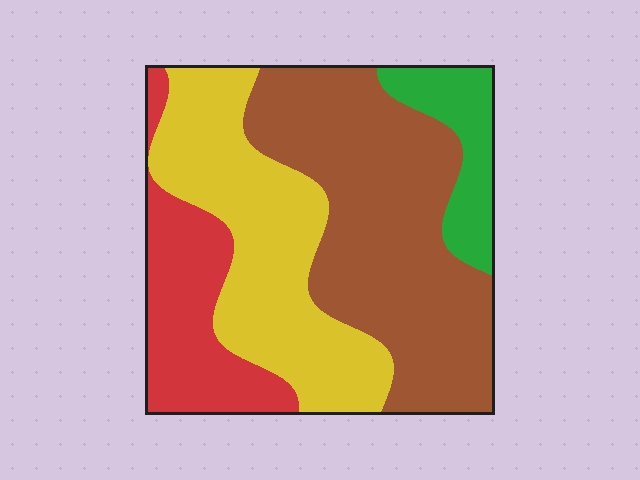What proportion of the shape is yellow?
Yellow takes up about one third (1/3) of the shape.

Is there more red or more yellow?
Yellow.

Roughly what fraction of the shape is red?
Red takes up less than a quarter of the shape.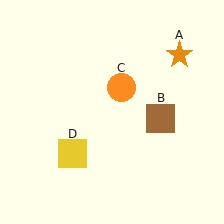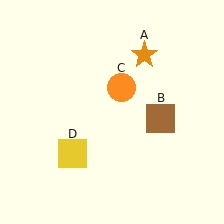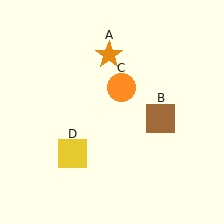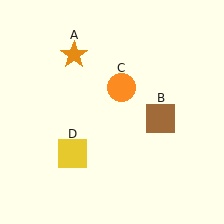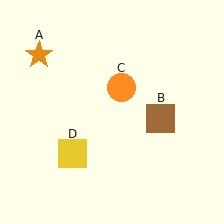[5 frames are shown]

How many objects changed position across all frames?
1 object changed position: orange star (object A).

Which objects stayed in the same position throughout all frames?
Brown square (object B) and orange circle (object C) and yellow square (object D) remained stationary.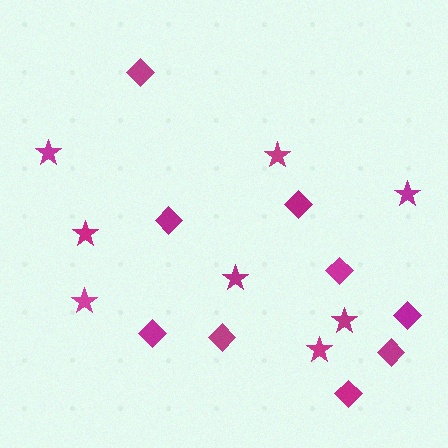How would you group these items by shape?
There are 2 groups: one group of diamonds (9) and one group of stars (8).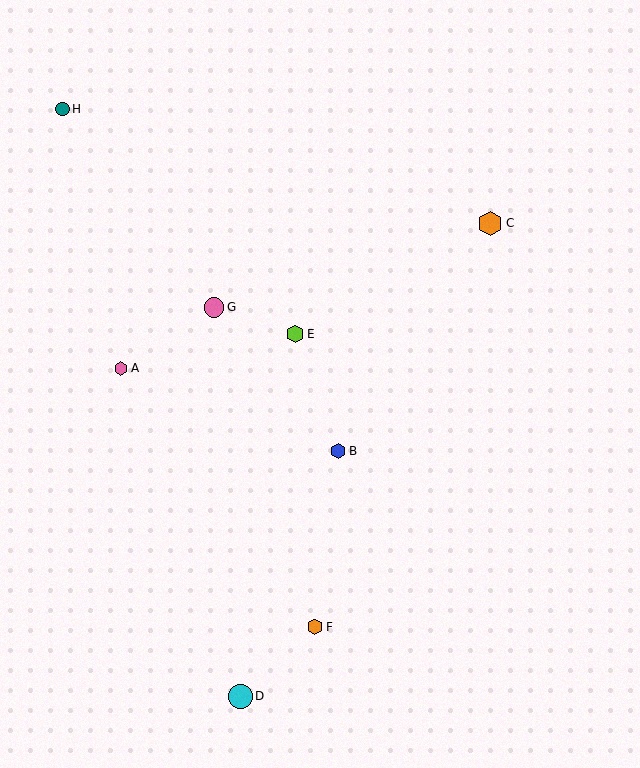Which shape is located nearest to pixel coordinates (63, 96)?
The teal circle (labeled H) at (62, 109) is nearest to that location.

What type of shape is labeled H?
Shape H is a teal circle.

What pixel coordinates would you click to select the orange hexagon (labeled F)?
Click at (315, 627) to select the orange hexagon F.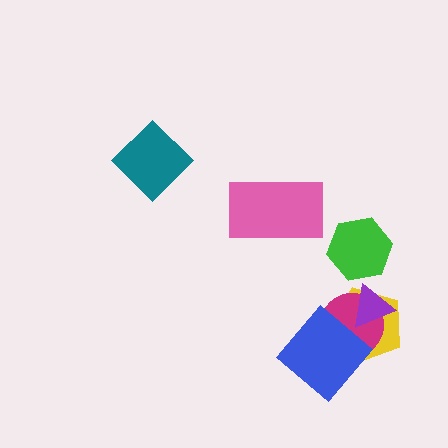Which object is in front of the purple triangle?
The blue diamond is in front of the purple triangle.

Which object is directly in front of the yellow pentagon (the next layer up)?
The magenta circle is directly in front of the yellow pentagon.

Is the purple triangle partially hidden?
Yes, it is partially covered by another shape.